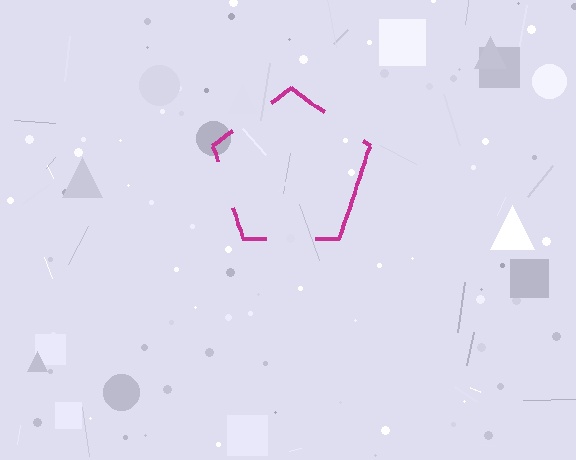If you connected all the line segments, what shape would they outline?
They would outline a pentagon.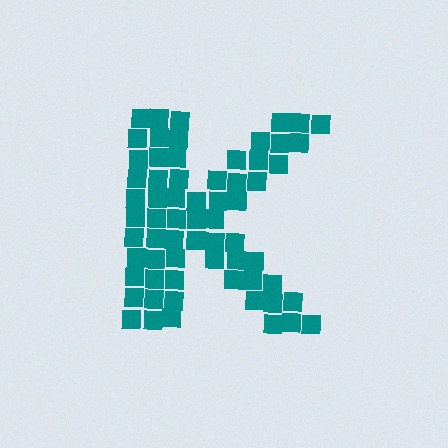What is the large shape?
The large shape is the letter K.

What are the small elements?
The small elements are squares.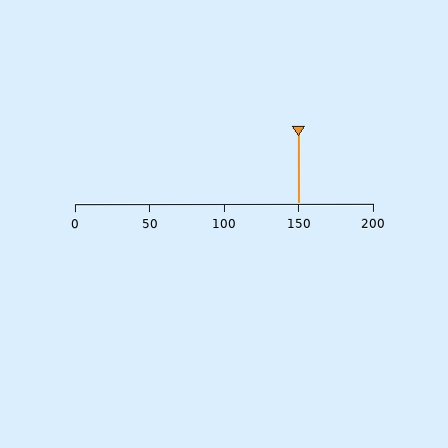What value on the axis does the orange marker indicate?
The marker indicates approximately 150.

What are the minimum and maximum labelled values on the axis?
The axis runs from 0 to 200.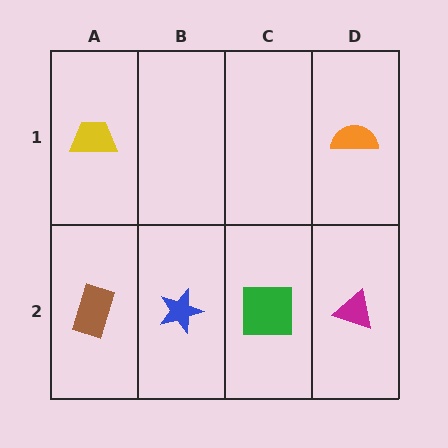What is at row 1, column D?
An orange semicircle.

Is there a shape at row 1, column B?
No, that cell is empty.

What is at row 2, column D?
A magenta triangle.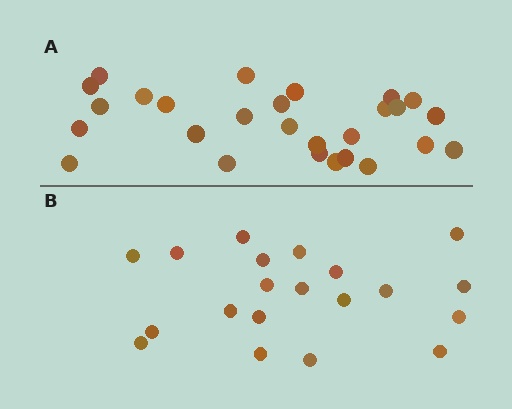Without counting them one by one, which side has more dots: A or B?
Region A (the top region) has more dots.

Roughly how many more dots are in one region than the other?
Region A has roughly 8 or so more dots than region B.